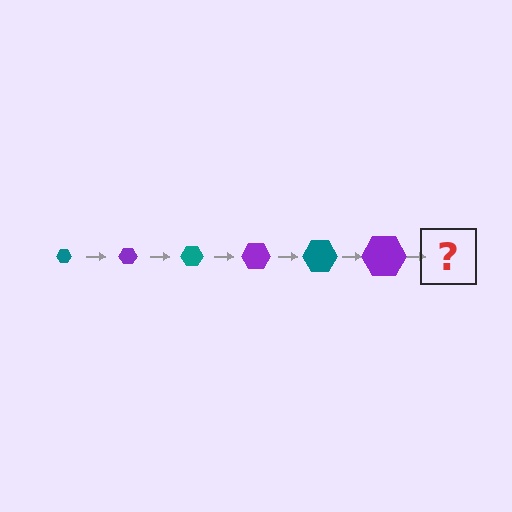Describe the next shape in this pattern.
It should be a teal hexagon, larger than the previous one.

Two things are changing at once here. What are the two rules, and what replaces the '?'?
The two rules are that the hexagon grows larger each step and the color cycles through teal and purple. The '?' should be a teal hexagon, larger than the previous one.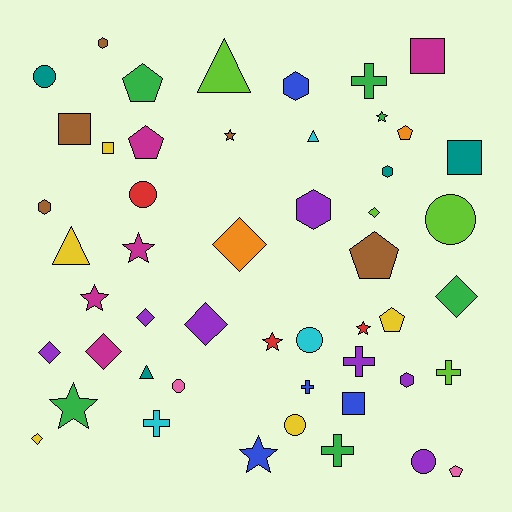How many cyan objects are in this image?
There are 3 cyan objects.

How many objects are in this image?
There are 50 objects.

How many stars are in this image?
There are 8 stars.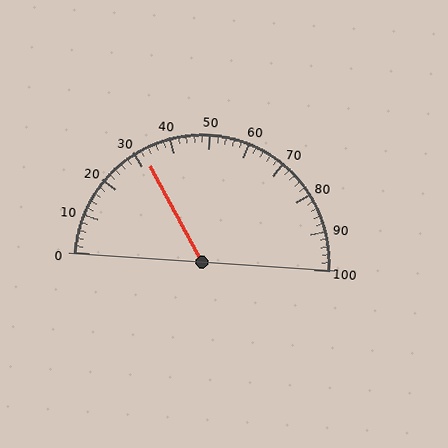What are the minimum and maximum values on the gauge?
The gauge ranges from 0 to 100.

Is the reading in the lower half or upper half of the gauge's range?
The reading is in the lower half of the range (0 to 100).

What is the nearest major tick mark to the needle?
The nearest major tick mark is 30.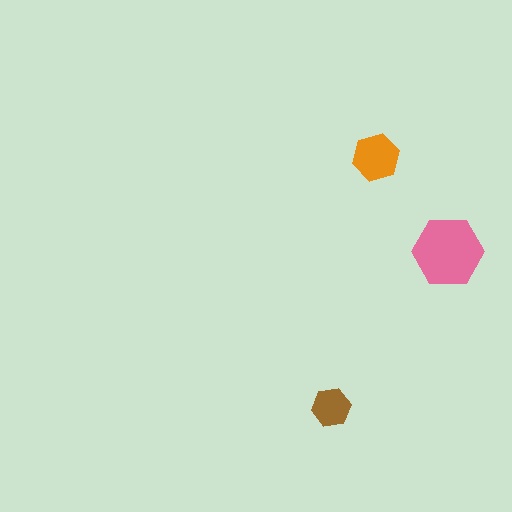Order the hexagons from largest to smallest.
the pink one, the orange one, the brown one.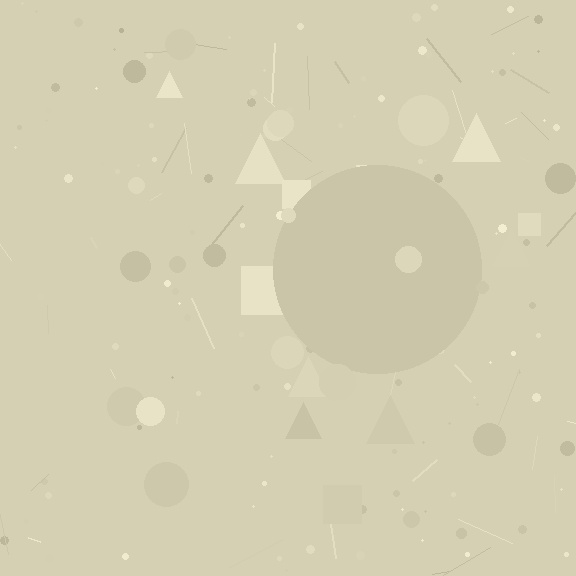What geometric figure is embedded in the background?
A circle is embedded in the background.